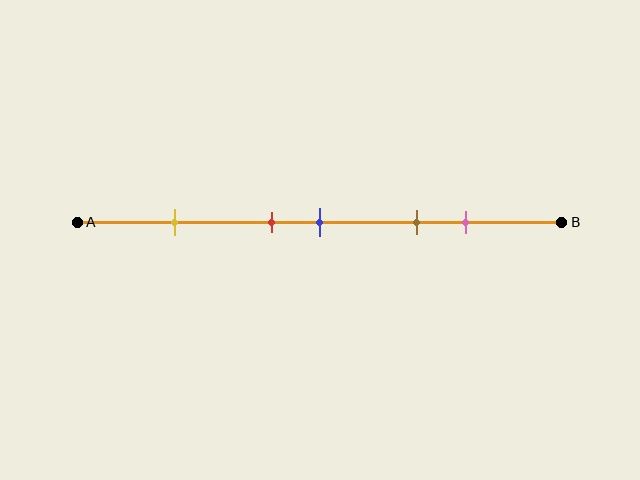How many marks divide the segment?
There are 5 marks dividing the segment.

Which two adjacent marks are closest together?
The red and blue marks are the closest adjacent pair.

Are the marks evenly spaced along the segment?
No, the marks are not evenly spaced.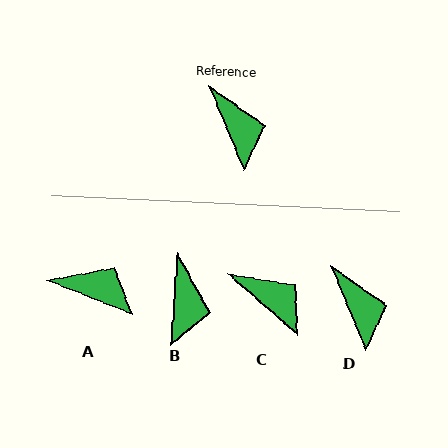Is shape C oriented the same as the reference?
No, it is off by about 26 degrees.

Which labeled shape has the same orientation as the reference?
D.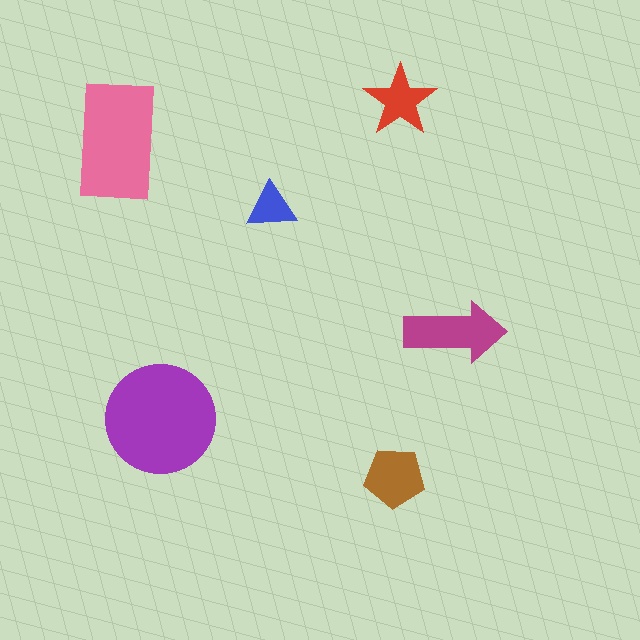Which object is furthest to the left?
The pink rectangle is leftmost.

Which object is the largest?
The purple circle.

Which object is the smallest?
The blue triangle.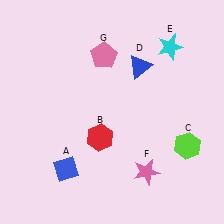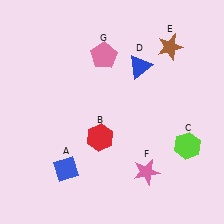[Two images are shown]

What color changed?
The star (E) changed from cyan in Image 1 to brown in Image 2.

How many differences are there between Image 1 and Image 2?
There is 1 difference between the two images.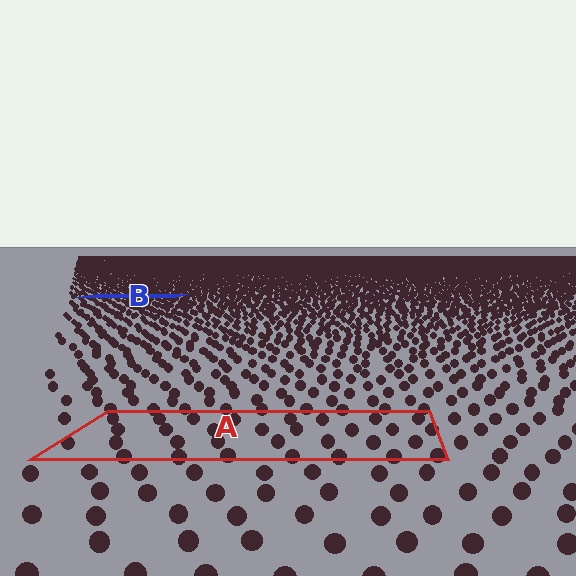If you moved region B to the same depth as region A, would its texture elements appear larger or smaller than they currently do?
They would appear larger. At a closer depth, the same texture elements are projected at a bigger on-screen size.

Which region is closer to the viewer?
Region A is closer. The texture elements there are larger and more spread out.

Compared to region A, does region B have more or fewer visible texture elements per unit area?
Region B has more texture elements per unit area — they are packed more densely because it is farther away.